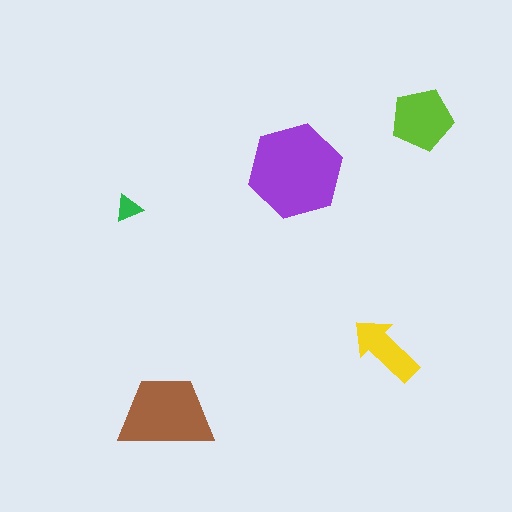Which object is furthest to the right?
The lime pentagon is rightmost.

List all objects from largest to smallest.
The purple hexagon, the brown trapezoid, the lime pentagon, the yellow arrow, the green triangle.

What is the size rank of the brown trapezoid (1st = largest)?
2nd.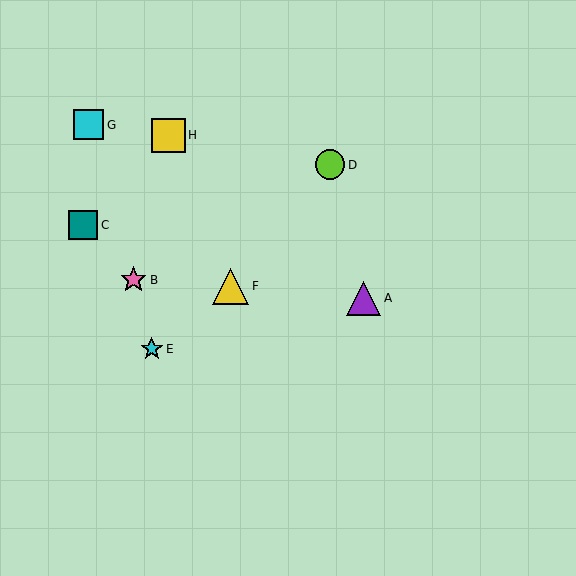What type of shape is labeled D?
Shape D is a lime circle.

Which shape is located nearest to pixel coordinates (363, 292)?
The purple triangle (labeled A) at (364, 298) is nearest to that location.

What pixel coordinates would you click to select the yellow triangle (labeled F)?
Click at (231, 286) to select the yellow triangle F.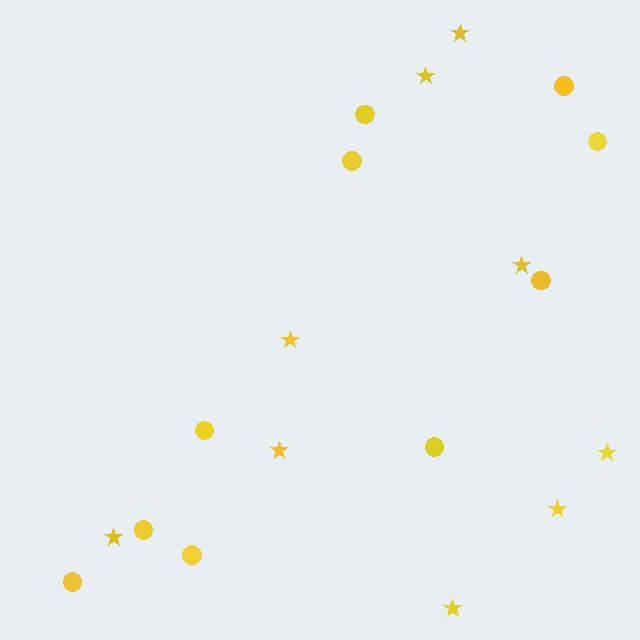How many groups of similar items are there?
There are 2 groups: one group of stars (9) and one group of circles (10).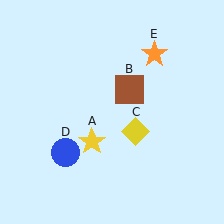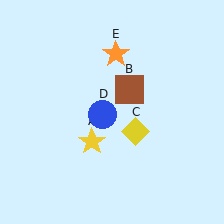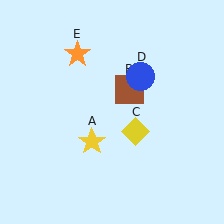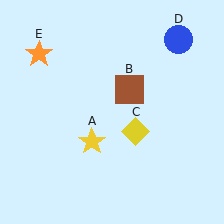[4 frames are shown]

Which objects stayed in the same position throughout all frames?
Yellow star (object A) and brown square (object B) and yellow diamond (object C) remained stationary.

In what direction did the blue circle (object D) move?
The blue circle (object D) moved up and to the right.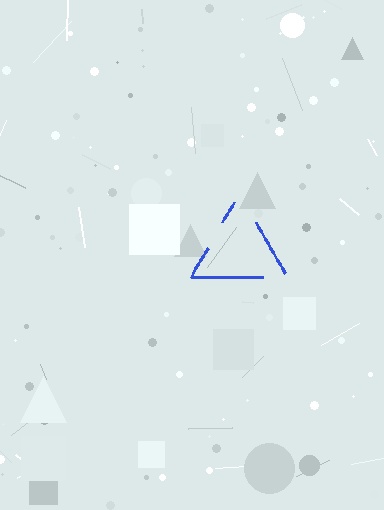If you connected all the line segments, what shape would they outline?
They would outline a triangle.